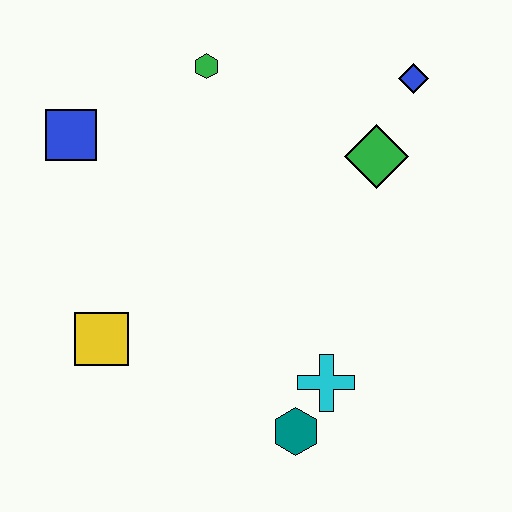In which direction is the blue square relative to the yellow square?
The blue square is above the yellow square.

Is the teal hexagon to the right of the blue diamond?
No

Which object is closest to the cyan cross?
The teal hexagon is closest to the cyan cross.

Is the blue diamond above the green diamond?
Yes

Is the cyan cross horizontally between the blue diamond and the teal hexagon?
Yes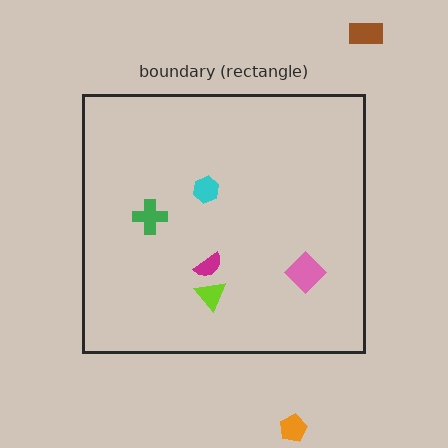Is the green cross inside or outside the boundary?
Inside.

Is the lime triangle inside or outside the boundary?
Inside.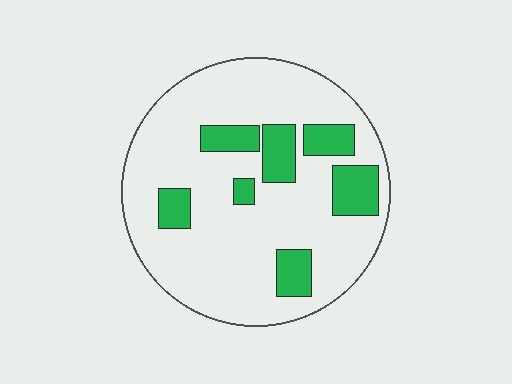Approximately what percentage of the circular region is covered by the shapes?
Approximately 20%.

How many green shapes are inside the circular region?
7.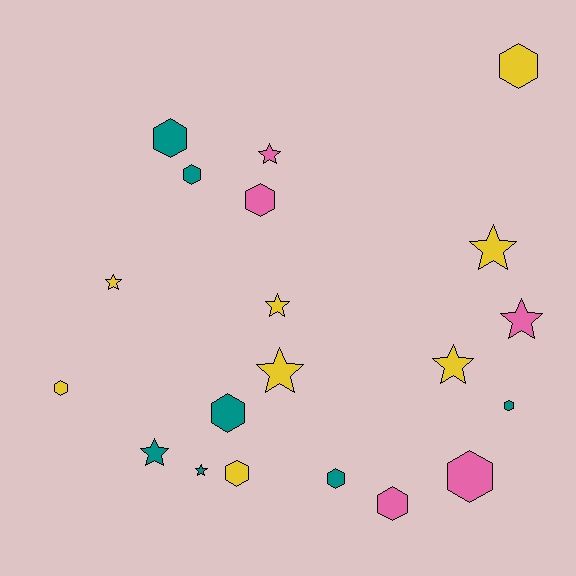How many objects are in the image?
There are 20 objects.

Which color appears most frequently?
Yellow, with 8 objects.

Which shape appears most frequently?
Hexagon, with 11 objects.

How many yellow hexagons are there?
There are 3 yellow hexagons.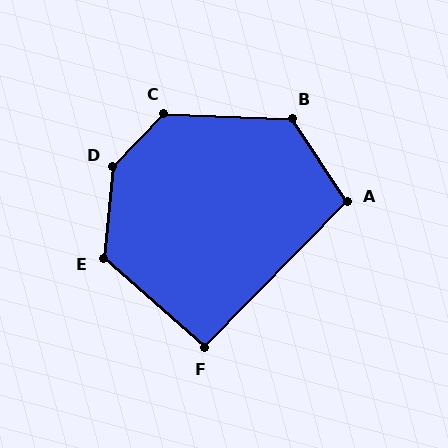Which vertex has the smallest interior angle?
F, at approximately 93 degrees.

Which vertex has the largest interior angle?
D, at approximately 141 degrees.